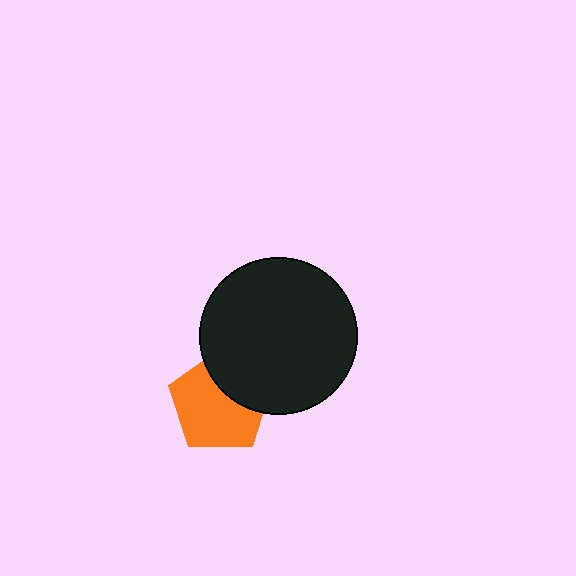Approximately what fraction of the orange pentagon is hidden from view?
Roughly 32% of the orange pentagon is hidden behind the black circle.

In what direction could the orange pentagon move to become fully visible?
The orange pentagon could move toward the lower-left. That would shift it out from behind the black circle entirely.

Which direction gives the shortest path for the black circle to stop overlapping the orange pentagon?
Moving toward the upper-right gives the shortest separation.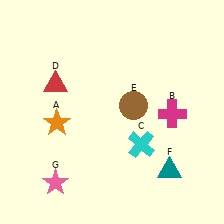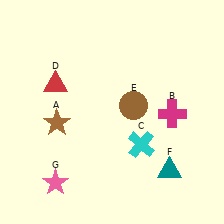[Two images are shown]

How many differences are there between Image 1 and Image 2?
There is 1 difference between the two images.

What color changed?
The star (A) changed from orange in Image 1 to brown in Image 2.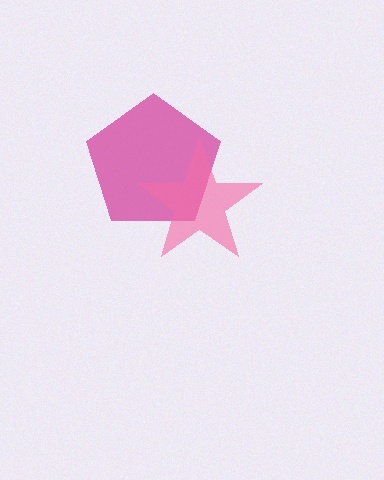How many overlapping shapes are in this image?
There are 2 overlapping shapes in the image.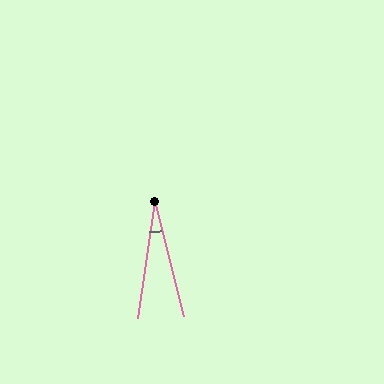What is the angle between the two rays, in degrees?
Approximately 23 degrees.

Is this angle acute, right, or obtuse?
It is acute.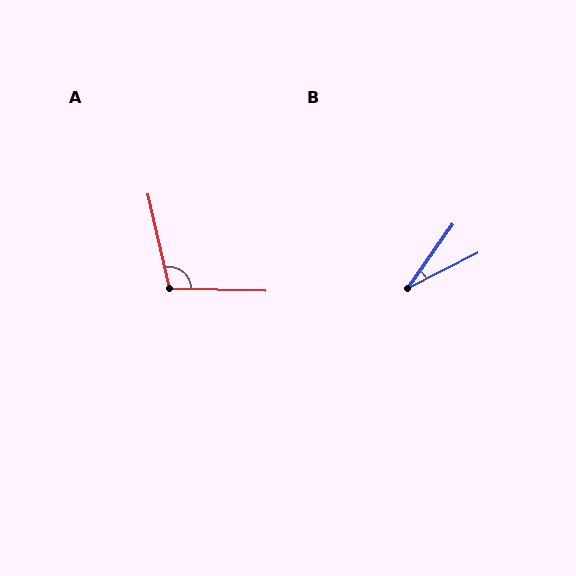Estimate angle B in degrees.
Approximately 29 degrees.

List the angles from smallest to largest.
B (29°), A (104°).